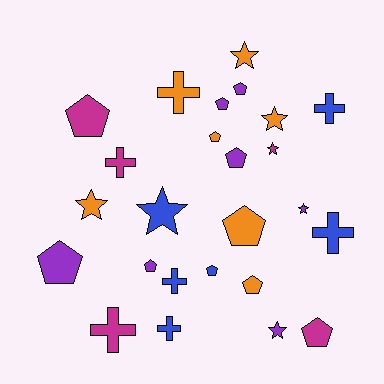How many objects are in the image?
There are 25 objects.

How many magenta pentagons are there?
There are 2 magenta pentagons.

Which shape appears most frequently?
Pentagon, with 11 objects.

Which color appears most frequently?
Purple, with 7 objects.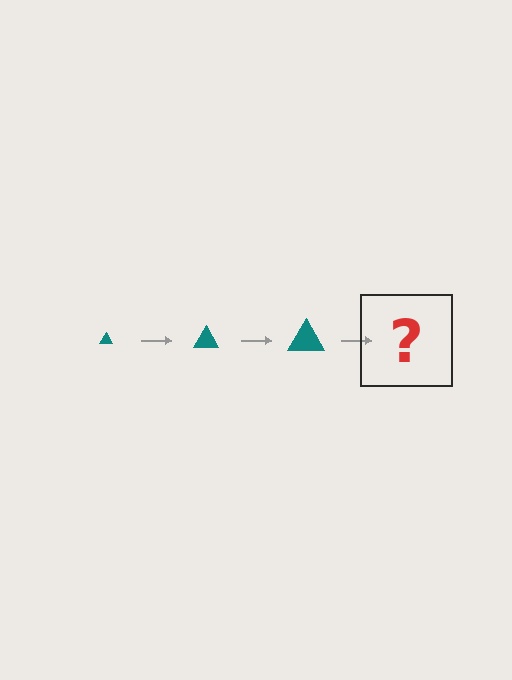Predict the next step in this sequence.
The next step is a teal triangle, larger than the previous one.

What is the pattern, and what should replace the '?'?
The pattern is that the triangle gets progressively larger each step. The '?' should be a teal triangle, larger than the previous one.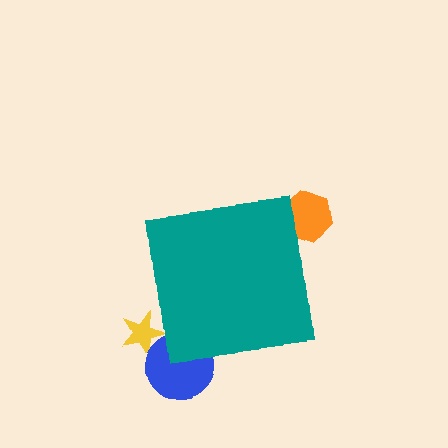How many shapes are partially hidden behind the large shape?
3 shapes are partially hidden.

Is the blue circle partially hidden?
Yes, the blue circle is partially hidden behind the teal square.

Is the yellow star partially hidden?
Yes, the yellow star is partially hidden behind the teal square.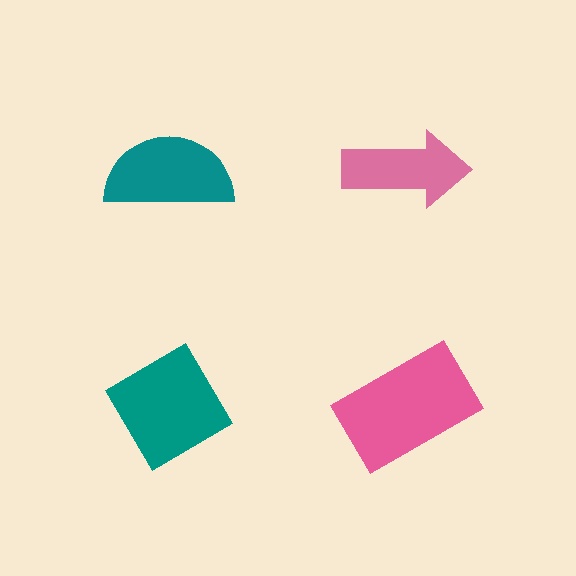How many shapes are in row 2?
2 shapes.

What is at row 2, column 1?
A teal diamond.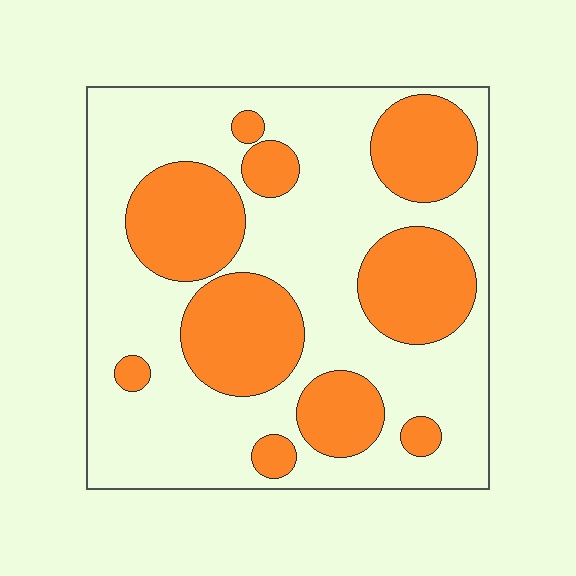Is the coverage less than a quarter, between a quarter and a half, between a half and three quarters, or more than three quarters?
Between a quarter and a half.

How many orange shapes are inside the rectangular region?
10.